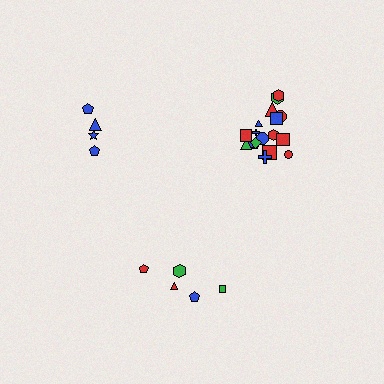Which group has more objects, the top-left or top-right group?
The top-right group.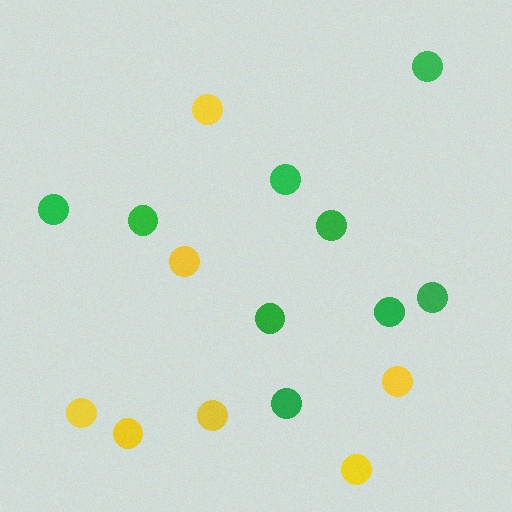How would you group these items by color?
There are 2 groups: one group of yellow circles (7) and one group of green circles (9).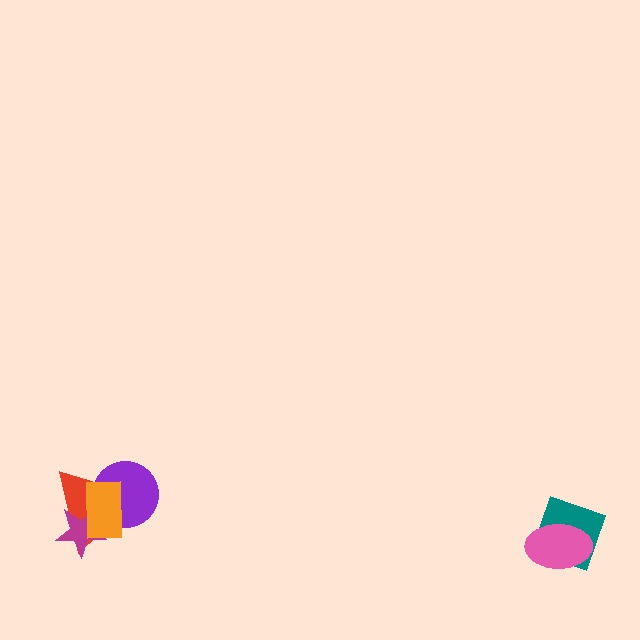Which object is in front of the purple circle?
The orange rectangle is in front of the purple circle.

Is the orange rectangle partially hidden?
No, no other shape covers it.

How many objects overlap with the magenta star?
2 objects overlap with the magenta star.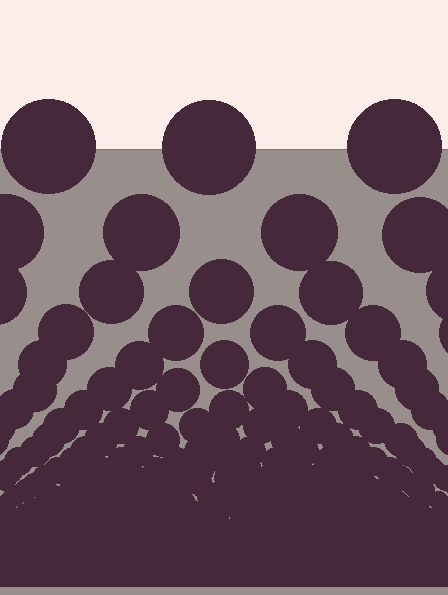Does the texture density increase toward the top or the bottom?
Density increases toward the bottom.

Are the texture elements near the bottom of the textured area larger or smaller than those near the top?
Smaller. The gradient is inverted — elements near the bottom are smaller and denser.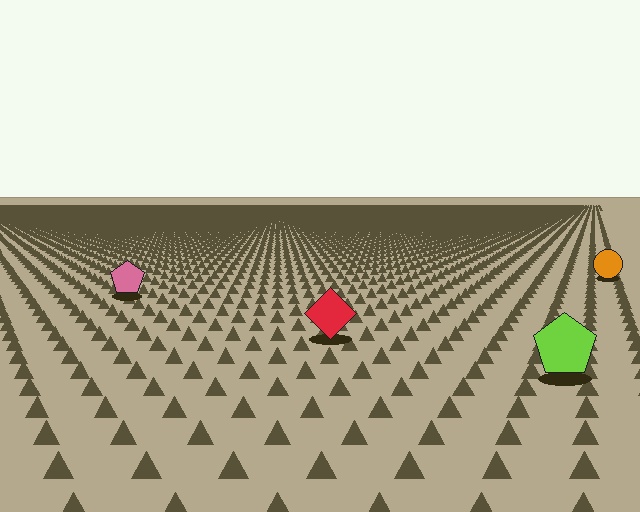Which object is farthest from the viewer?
The orange circle is farthest from the viewer. It appears smaller and the ground texture around it is denser.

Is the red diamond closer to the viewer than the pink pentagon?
Yes. The red diamond is closer — you can tell from the texture gradient: the ground texture is coarser near it.